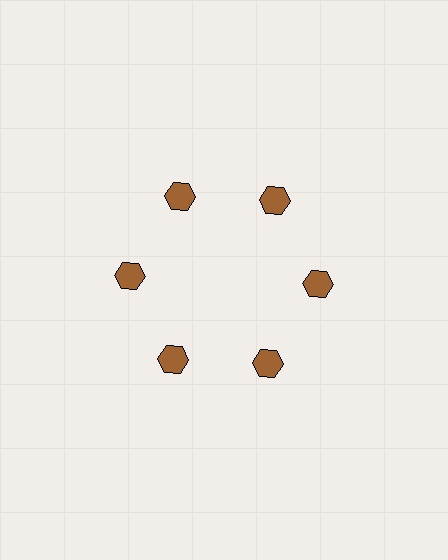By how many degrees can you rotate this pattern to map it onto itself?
The pattern maps onto itself every 60 degrees of rotation.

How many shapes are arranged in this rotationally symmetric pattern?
There are 6 shapes, arranged in 6 groups of 1.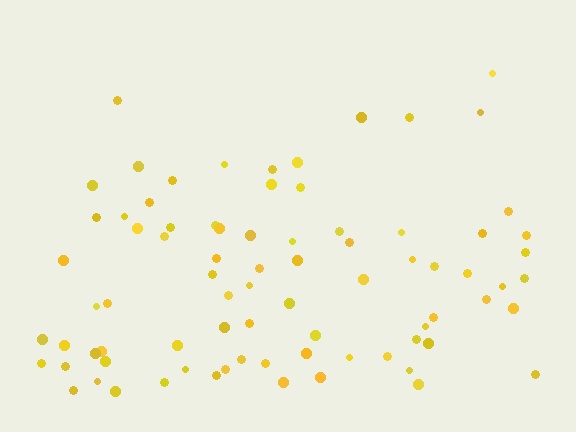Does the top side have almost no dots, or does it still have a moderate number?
Still a moderate number, just noticeably fewer than the bottom.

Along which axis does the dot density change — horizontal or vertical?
Vertical.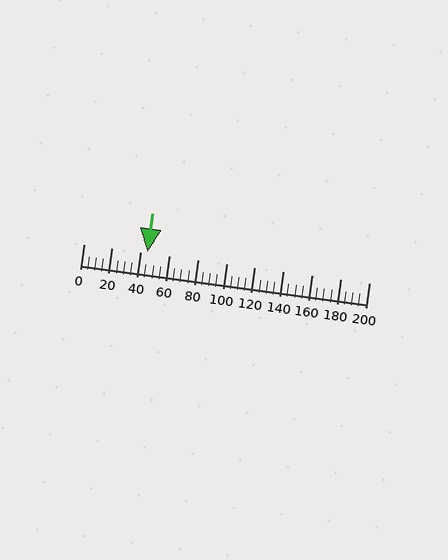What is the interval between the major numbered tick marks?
The major tick marks are spaced 20 units apart.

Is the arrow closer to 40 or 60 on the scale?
The arrow is closer to 40.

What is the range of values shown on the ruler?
The ruler shows values from 0 to 200.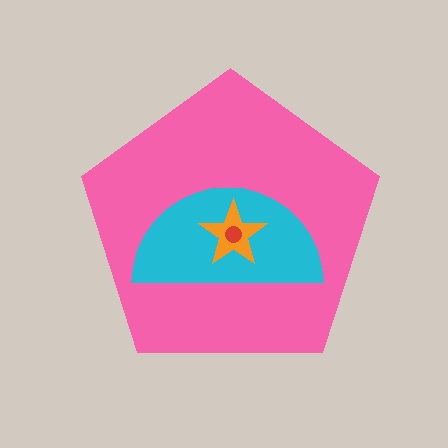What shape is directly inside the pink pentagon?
The cyan semicircle.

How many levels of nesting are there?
4.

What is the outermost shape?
The pink pentagon.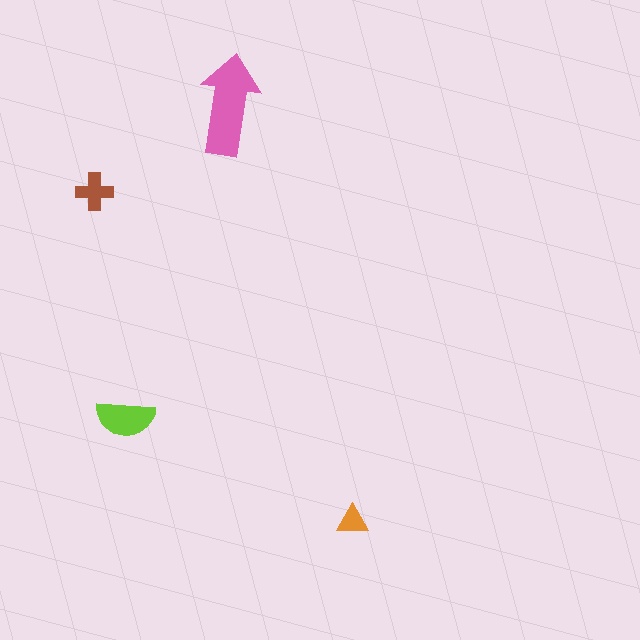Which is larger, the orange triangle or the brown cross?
The brown cross.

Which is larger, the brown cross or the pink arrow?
The pink arrow.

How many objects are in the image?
There are 4 objects in the image.